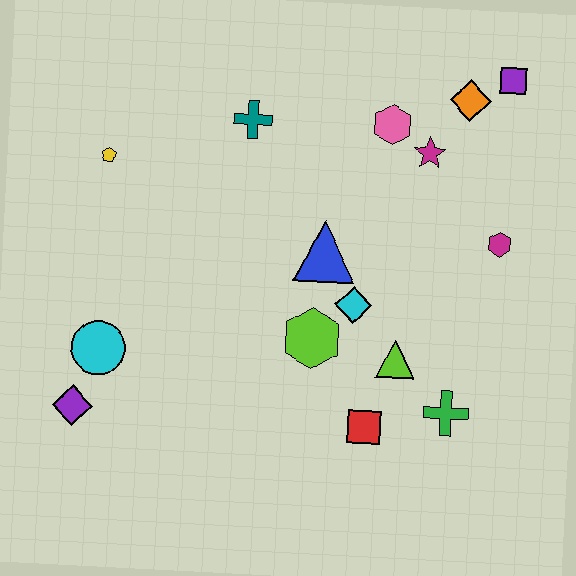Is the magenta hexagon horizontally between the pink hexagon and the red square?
No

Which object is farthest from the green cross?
The yellow pentagon is farthest from the green cross.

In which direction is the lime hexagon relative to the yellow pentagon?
The lime hexagon is to the right of the yellow pentagon.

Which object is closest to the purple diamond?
The cyan circle is closest to the purple diamond.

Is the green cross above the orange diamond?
No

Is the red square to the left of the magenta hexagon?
Yes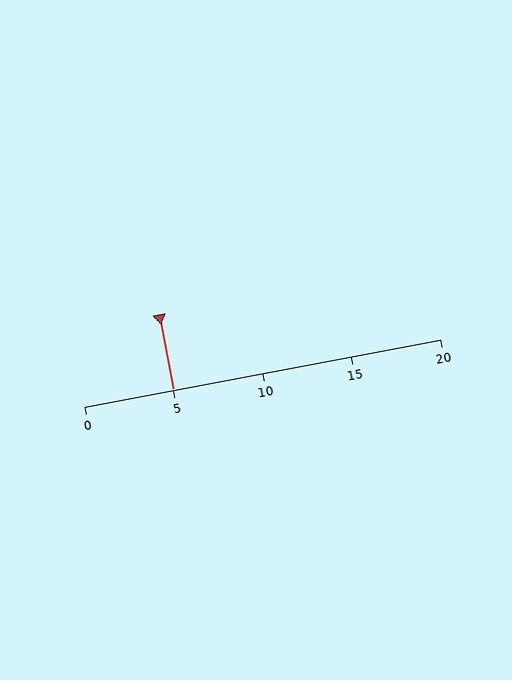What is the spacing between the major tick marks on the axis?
The major ticks are spaced 5 apart.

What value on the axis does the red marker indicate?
The marker indicates approximately 5.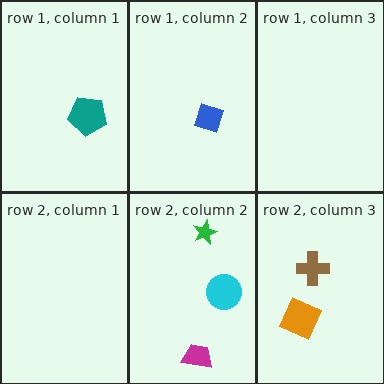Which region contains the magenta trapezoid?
The row 2, column 2 region.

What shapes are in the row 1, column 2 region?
The blue diamond.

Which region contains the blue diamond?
The row 1, column 2 region.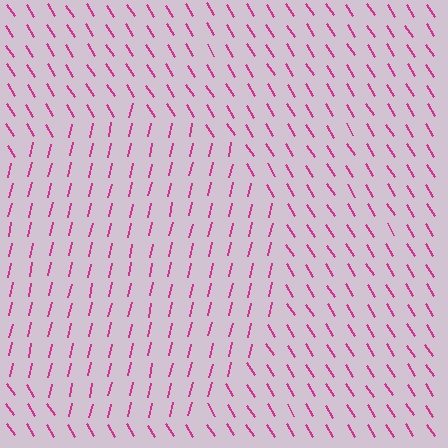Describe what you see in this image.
The image is filled with small magenta line segments. A circle region in the image has lines oriented differently from the surrounding lines, creating a visible texture boundary.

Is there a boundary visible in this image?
Yes, there is a texture boundary formed by a change in line orientation.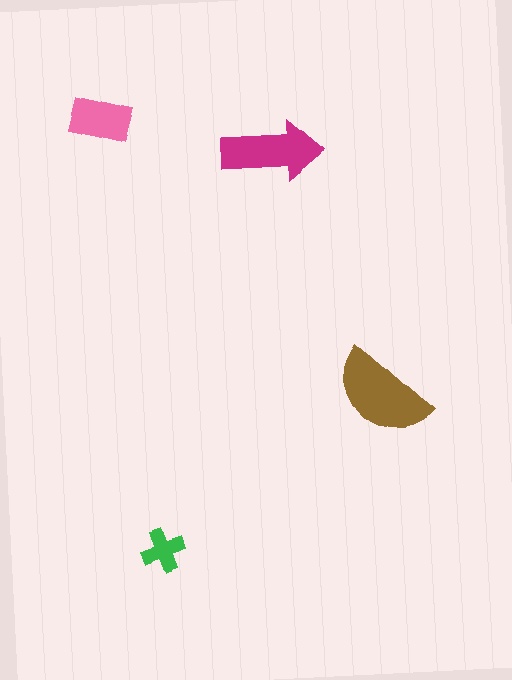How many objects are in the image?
There are 4 objects in the image.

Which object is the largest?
The brown semicircle.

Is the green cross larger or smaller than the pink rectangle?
Smaller.